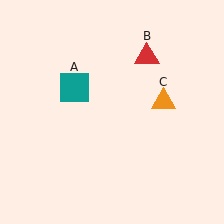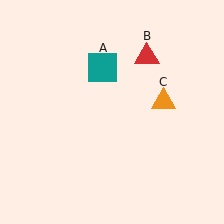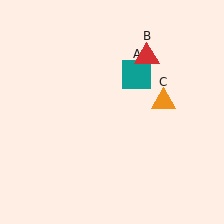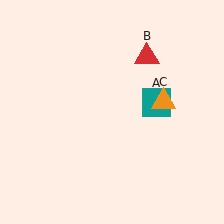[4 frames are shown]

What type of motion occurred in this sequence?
The teal square (object A) rotated clockwise around the center of the scene.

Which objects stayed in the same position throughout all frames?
Red triangle (object B) and orange triangle (object C) remained stationary.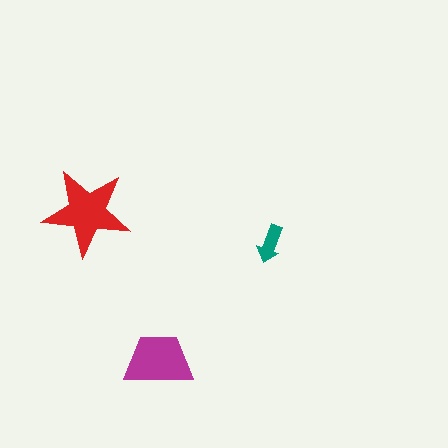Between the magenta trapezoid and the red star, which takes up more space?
The red star.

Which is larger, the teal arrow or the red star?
The red star.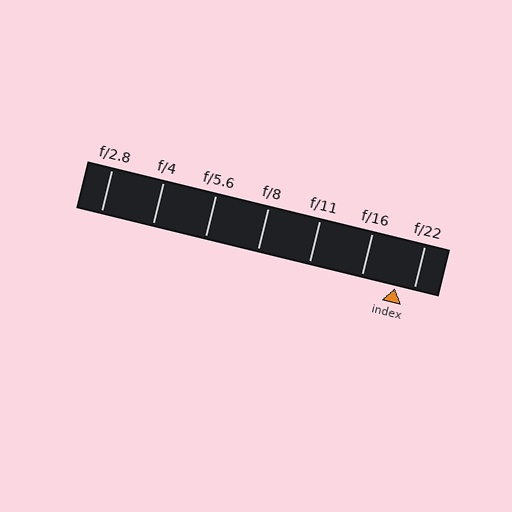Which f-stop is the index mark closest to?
The index mark is closest to f/22.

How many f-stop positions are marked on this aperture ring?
There are 7 f-stop positions marked.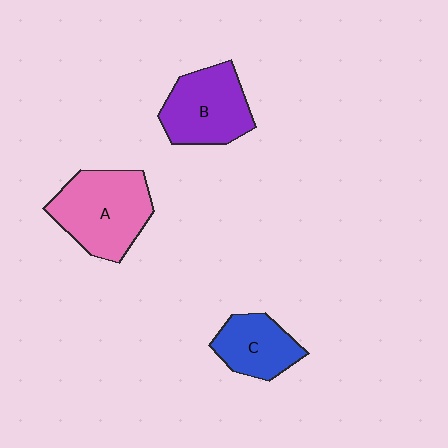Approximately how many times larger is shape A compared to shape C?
Approximately 1.6 times.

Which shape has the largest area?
Shape A (pink).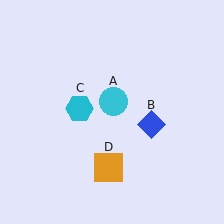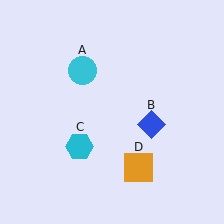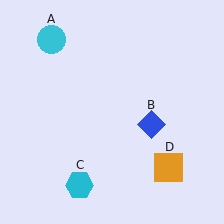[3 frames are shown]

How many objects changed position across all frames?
3 objects changed position: cyan circle (object A), cyan hexagon (object C), orange square (object D).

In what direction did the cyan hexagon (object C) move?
The cyan hexagon (object C) moved down.